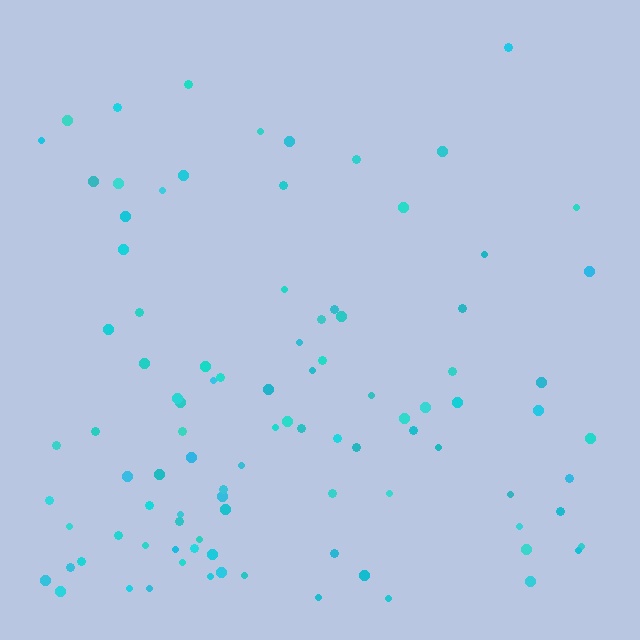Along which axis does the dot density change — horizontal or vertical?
Vertical.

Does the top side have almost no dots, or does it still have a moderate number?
Still a moderate number, just noticeably fewer than the bottom.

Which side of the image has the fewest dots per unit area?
The top.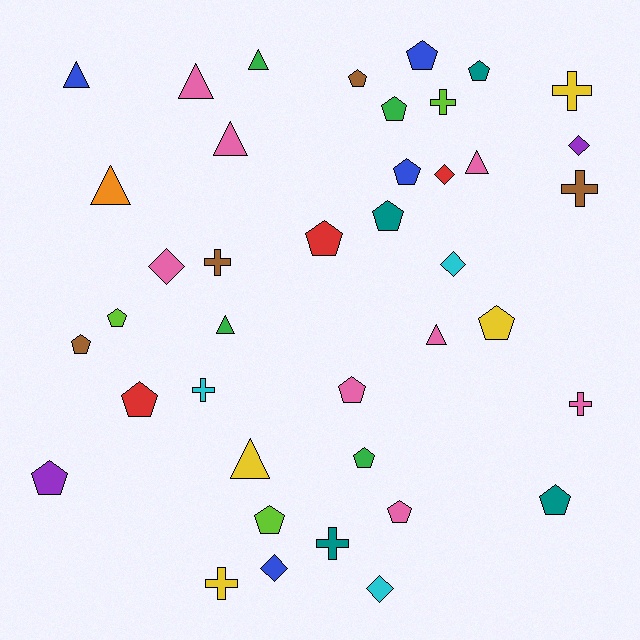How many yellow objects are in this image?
There are 4 yellow objects.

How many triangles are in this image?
There are 9 triangles.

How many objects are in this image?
There are 40 objects.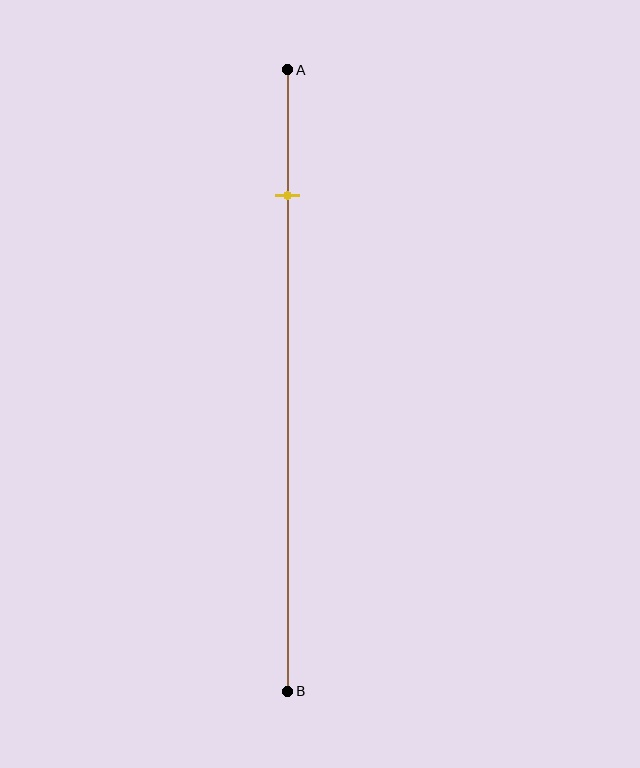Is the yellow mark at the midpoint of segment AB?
No, the mark is at about 20% from A, not at the 50% midpoint.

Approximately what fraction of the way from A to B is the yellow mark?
The yellow mark is approximately 20% of the way from A to B.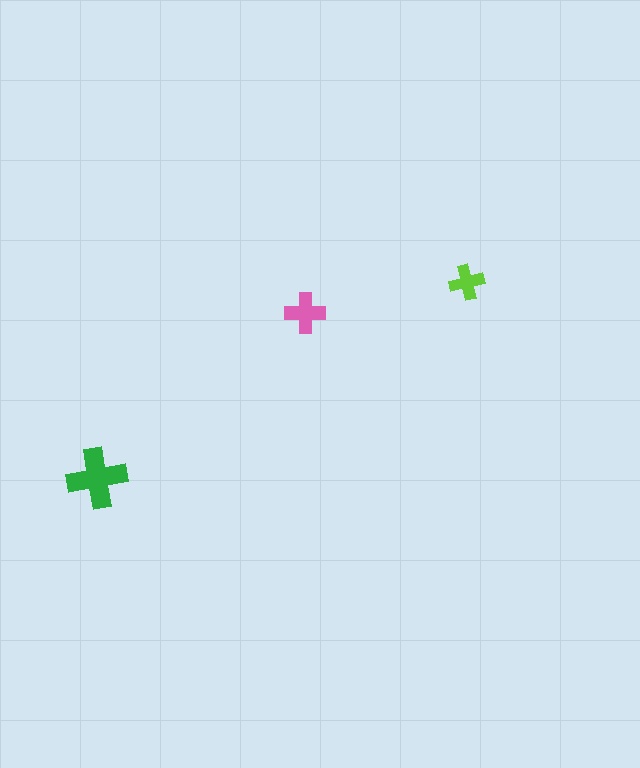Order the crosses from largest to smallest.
the green one, the pink one, the lime one.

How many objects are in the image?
There are 3 objects in the image.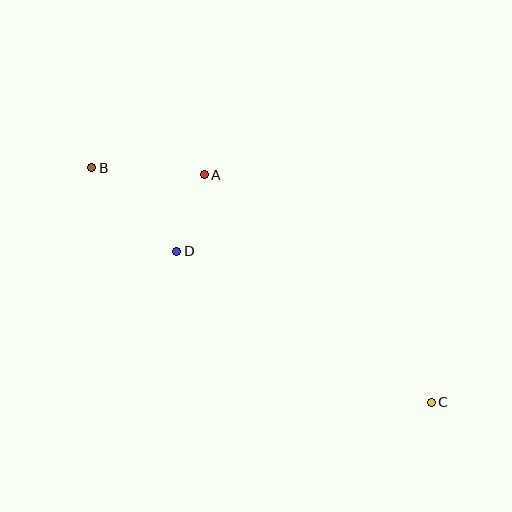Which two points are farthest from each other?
Points B and C are farthest from each other.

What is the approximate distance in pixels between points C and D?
The distance between C and D is approximately 296 pixels.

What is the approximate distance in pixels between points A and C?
The distance between A and C is approximately 321 pixels.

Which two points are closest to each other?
Points A and D are closest to each other.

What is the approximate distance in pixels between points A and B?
The distance between A and B is approximately 113 pixels.